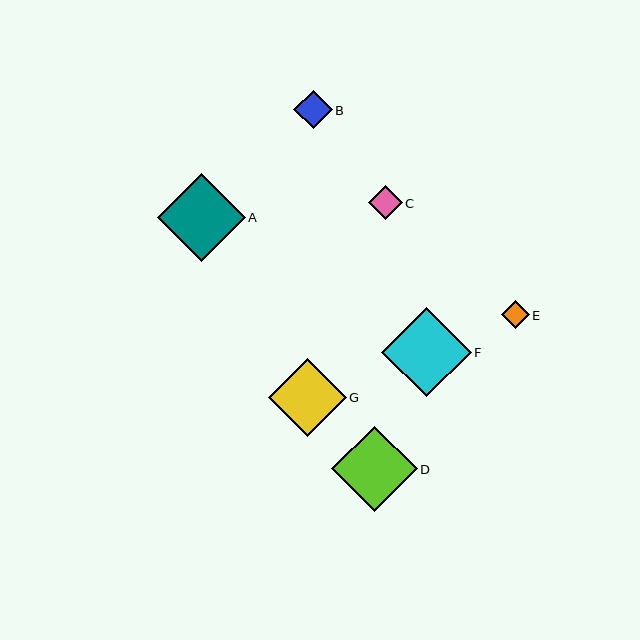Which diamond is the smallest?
Diamond E is the smallest with a size of approximately 28 pixels.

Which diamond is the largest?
Diamond F is the largest with a size of approximately 89 pixels.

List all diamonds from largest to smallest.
From largest to smallest: F, A, D, G, B, C, E.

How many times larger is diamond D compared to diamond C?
Diamond D is approximately 2.5 times the size of diamond C.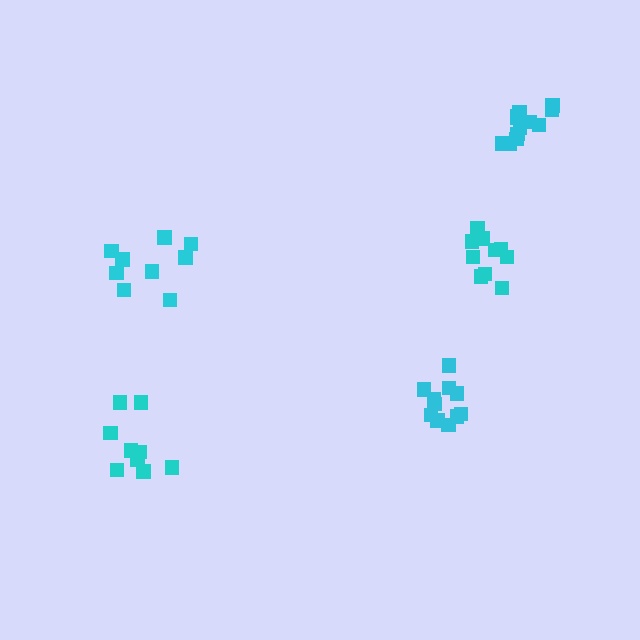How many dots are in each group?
Group 1: 9 dots, Group 2: 12 dots, Group 3: 10 dots, Group 4: 11 dots, Group 5: 9 dots (51 total).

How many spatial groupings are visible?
There are 5 spatial groupings.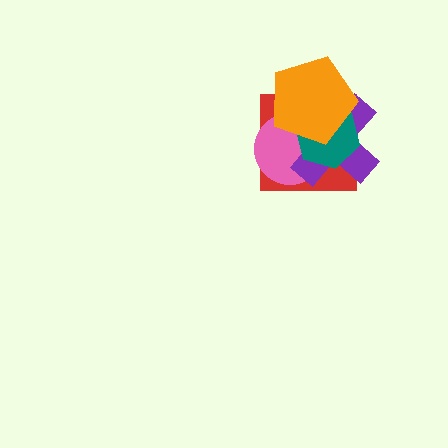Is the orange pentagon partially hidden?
No, no other shape covers it.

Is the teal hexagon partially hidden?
Yes, it is partially covered by another shape.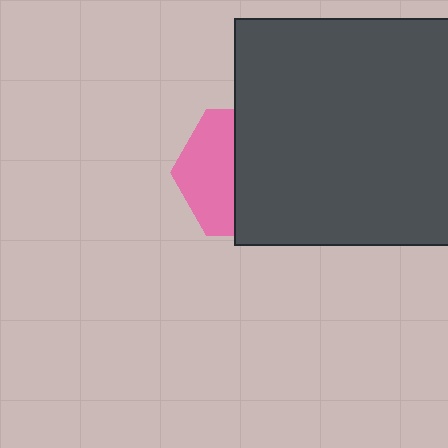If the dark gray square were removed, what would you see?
You would see the complete pink hexagon.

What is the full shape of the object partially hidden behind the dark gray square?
The partially hidden object is a pink hexagon.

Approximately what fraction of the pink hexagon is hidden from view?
Roughly 59% of the pink hexagon is hidden behind the dark gray square.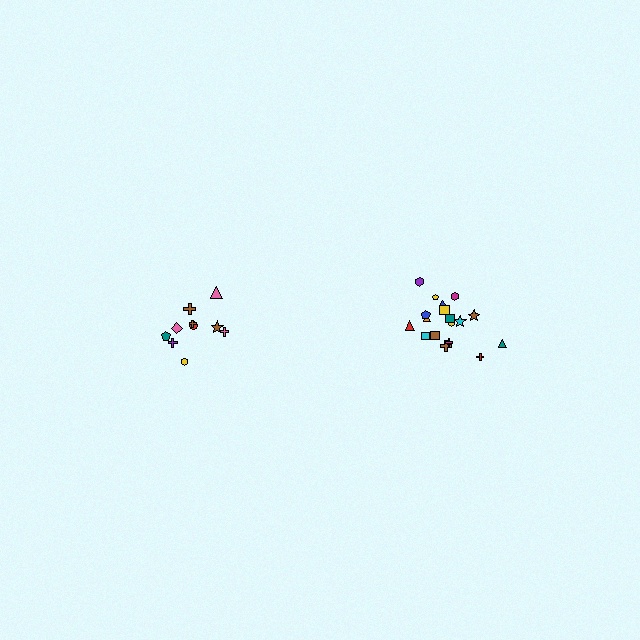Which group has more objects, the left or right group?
The right group.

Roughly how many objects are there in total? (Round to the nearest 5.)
Roughly 30 objects in total.